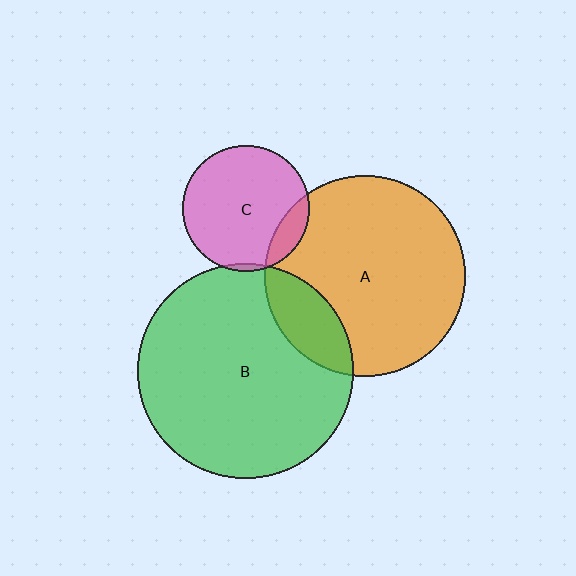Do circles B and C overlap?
Yes.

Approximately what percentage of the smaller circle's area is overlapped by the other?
Approximately 5%.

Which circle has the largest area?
Circle B (green).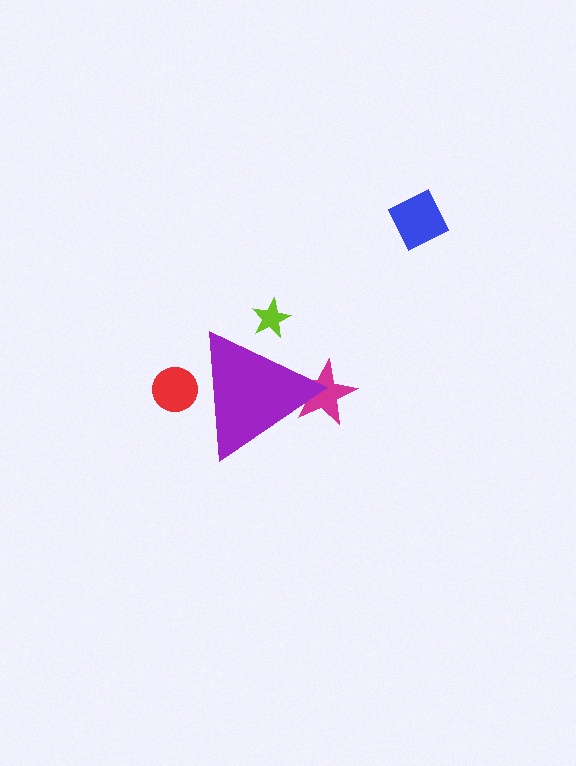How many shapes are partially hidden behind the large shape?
3 shapes are partially hidden.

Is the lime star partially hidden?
Yes, the lime star is partially hidden behind the purple triangle.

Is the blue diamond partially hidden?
No, the blue diamond is fully visible.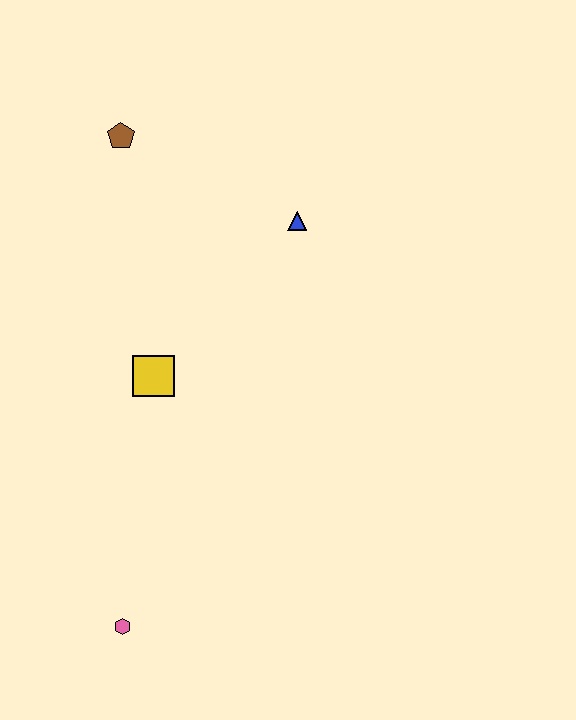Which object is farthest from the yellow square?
The pink hexagon is farthest from the yellow square.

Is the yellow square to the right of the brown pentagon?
Yes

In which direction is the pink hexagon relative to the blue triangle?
The pink hexagon is below the blue triangle.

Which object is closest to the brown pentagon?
The blue triangle is closest to the brown pentagon.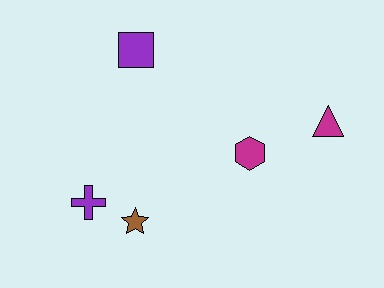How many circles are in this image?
There are no circles.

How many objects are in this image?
There are 5 objects.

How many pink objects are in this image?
There are no pink objects.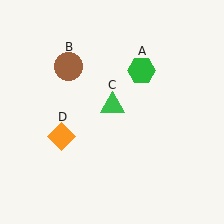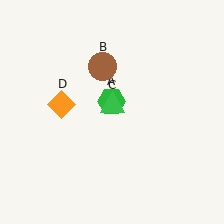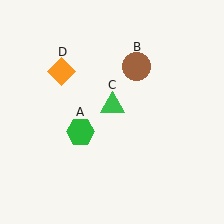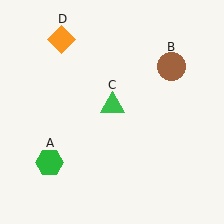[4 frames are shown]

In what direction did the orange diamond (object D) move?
The orange diamond (object D) moved up.